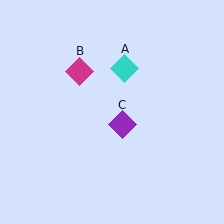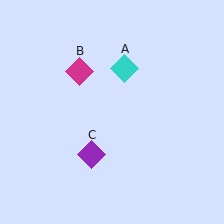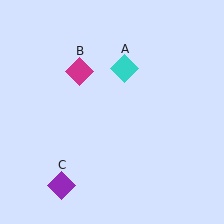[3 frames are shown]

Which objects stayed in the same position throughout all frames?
Cyan diamond (object A) and magenta diamond (object B) remained stationary.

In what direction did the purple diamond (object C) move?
The purple diamond (object C) moved down and to the left.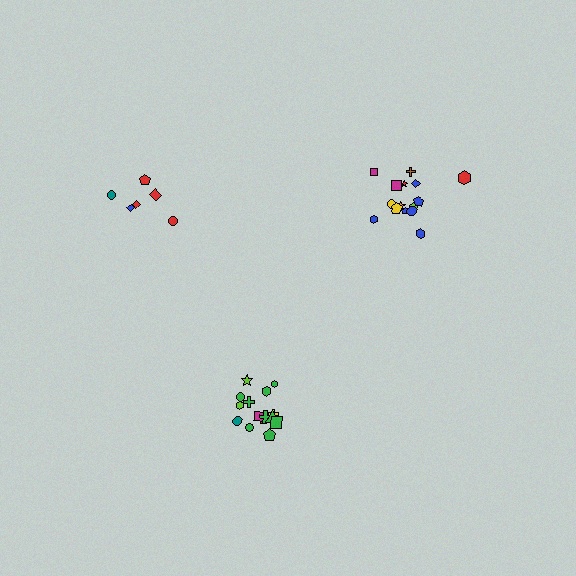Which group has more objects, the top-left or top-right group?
The top-right group.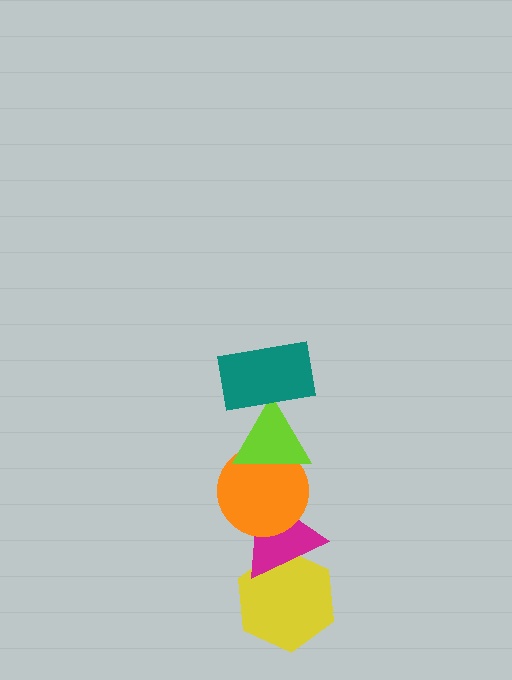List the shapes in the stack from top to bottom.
From top to bottom: the teal rectangle, the lime triangle, the orange circle, the magenta triangle, the yellow hexagon.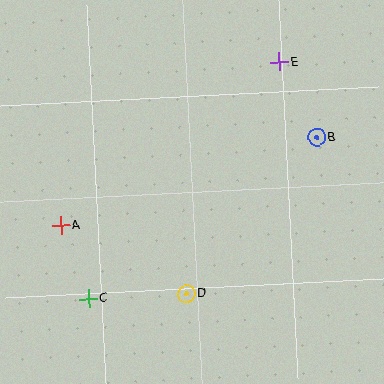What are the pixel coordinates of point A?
Point A is at (61, 225).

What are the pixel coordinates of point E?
Point E is at (279, 62).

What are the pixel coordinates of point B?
Point B is at (317, 137).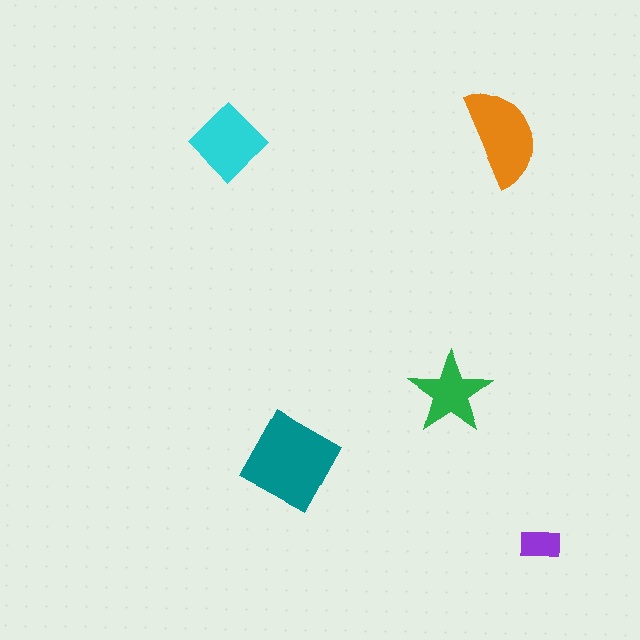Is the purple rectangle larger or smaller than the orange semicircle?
Smaller.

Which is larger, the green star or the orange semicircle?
The orange semicircle.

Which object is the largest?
The teal square.